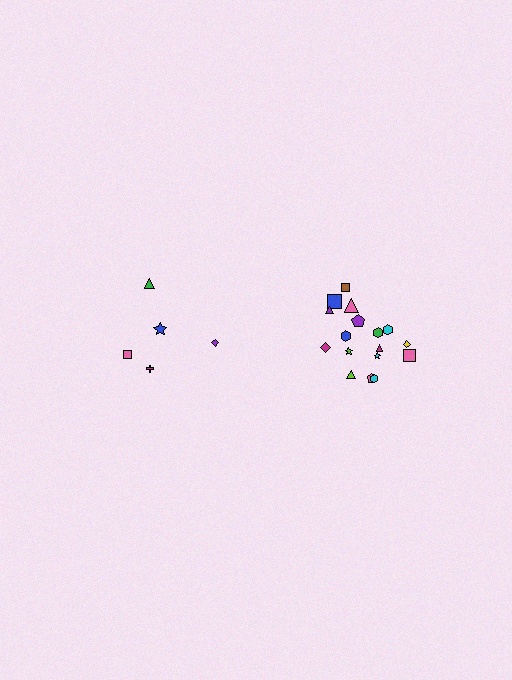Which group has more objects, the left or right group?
The right group.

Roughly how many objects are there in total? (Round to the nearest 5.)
Roughly 25 objects in total.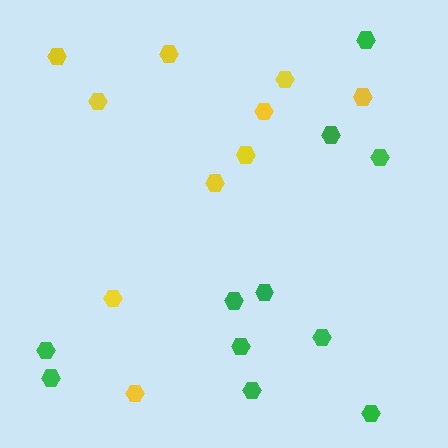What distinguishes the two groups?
There are 2 groups: one group of green hexagons (11) and one group of yellow hexagons (10).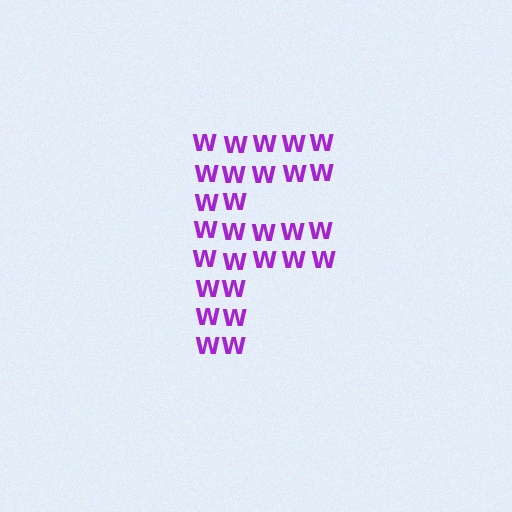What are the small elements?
The small elements are letter W's.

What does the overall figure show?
The overall figure shows the letter F.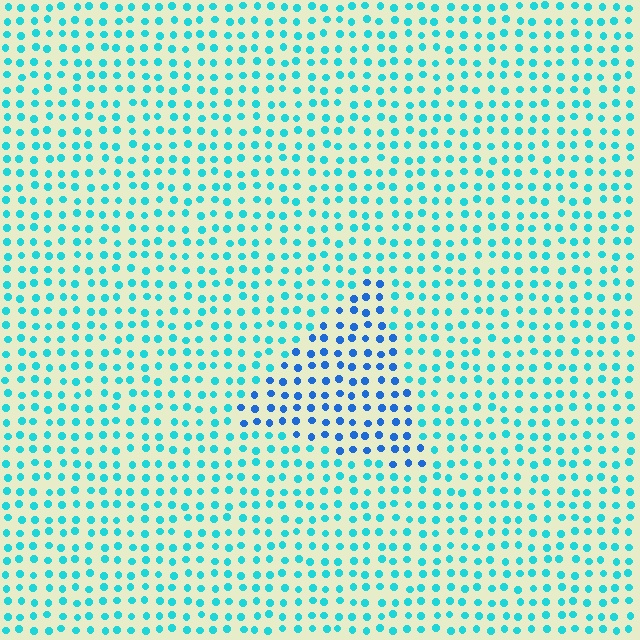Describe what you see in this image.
The image is filled with small cyan elements in a uniform arrangement. A triangle-shaped region is visible where the elements are tinted to a slightly different hue, forming a subtle color boundary.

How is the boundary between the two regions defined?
The boundary is defined purely by a slight shift in hue (about 35 degrees). Spacing, size, and orientation are identical on both sides.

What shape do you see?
I see a triangle.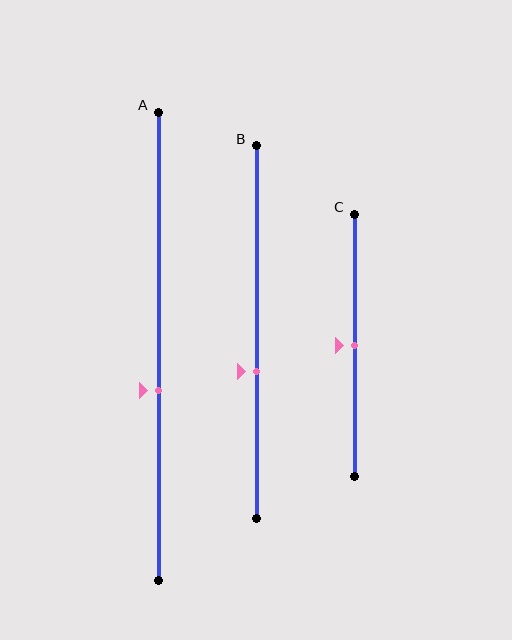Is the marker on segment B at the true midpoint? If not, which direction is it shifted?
No, the marker on segment B is shifted downward by about 11% of the segment length.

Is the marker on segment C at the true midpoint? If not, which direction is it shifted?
Yes, the marker on segment C is at the true midpoint.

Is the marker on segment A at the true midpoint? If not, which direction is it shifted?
No, the marker on segment A is shifted downward by about 10% of the segment length.